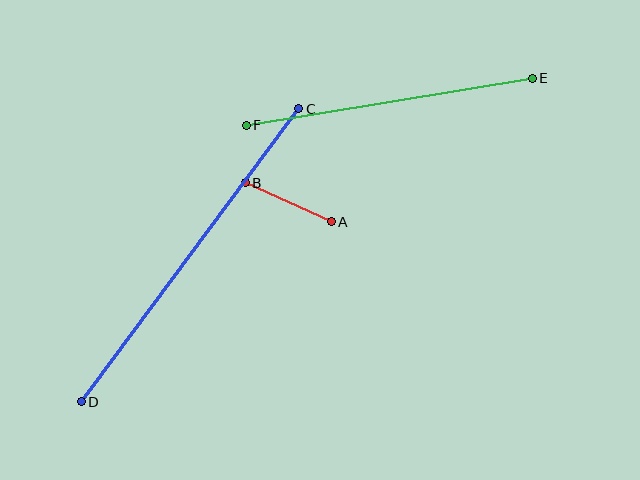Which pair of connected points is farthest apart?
Points C and D are farthest apart.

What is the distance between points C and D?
The distance is approximately 365 pixels.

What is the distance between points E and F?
The distance is approximately 290 pixels.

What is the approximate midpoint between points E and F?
The midpoint is at approximately (389, 102) pixels.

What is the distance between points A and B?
The distance is approximately 94 pixels.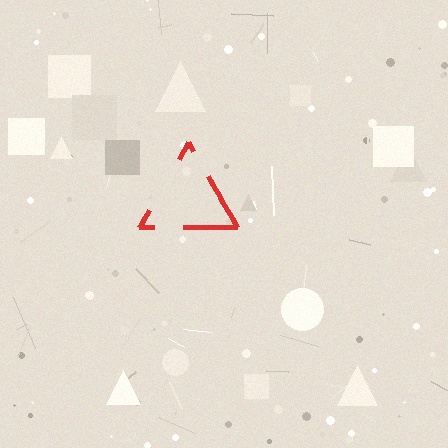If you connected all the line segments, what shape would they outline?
They would outline a triangle.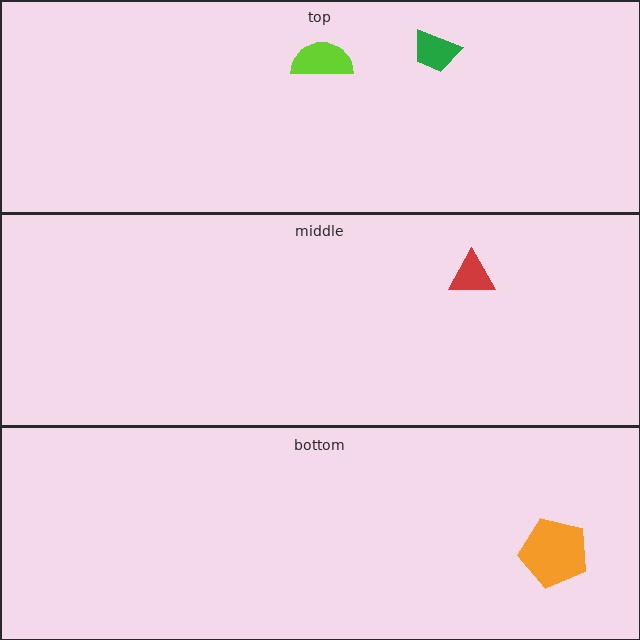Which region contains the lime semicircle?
The top region.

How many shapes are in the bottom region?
1.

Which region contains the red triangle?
The middle region.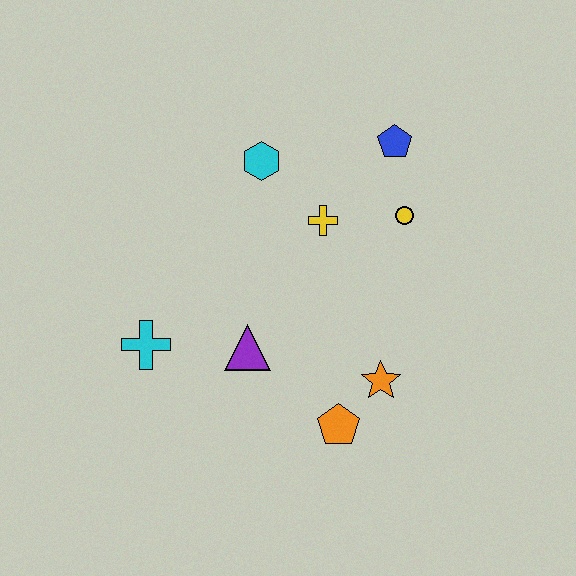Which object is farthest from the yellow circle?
The cyan cross is farthest from the yellow circle.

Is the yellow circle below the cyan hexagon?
Yes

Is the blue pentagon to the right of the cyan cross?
Yes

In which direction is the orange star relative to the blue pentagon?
The orange star is below the blue pentagon.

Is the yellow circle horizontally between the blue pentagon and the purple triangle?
No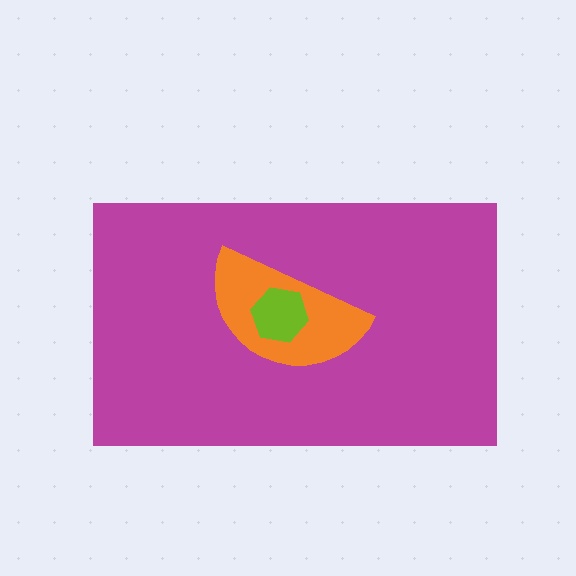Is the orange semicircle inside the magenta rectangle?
Yes.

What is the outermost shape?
The magenta rectangle.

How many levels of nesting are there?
3.